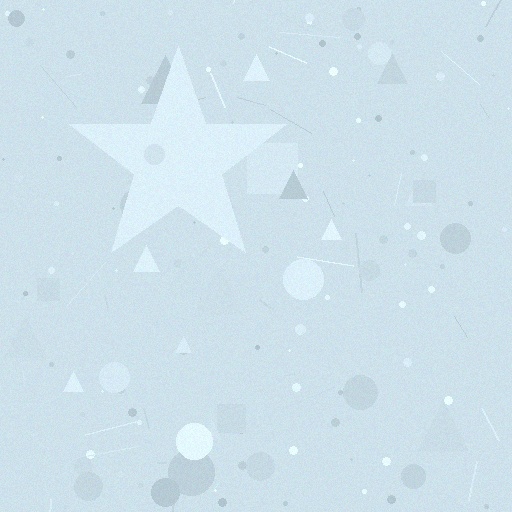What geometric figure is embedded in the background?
A star is embedded in the background.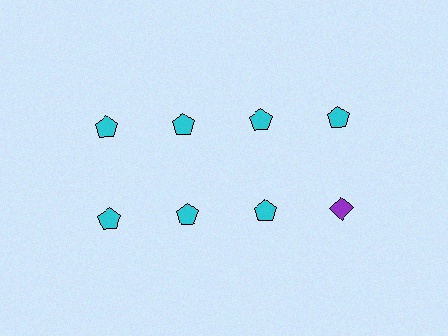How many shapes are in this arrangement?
There are 8 shapes arranged in a grid pattern.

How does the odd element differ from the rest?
It differs in both color (purple instead of cyan) and shape (diamond instead of pentagon).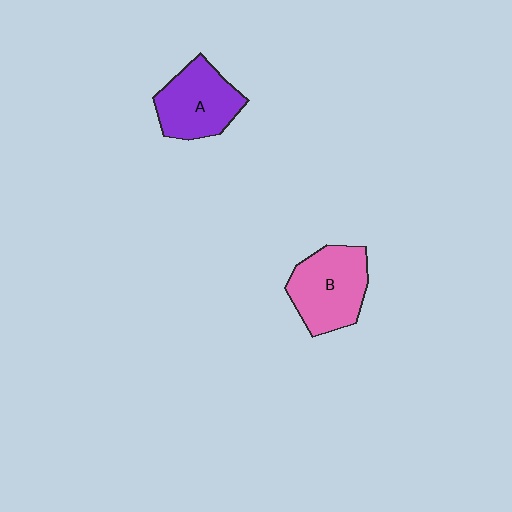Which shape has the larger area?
Shape B (pink).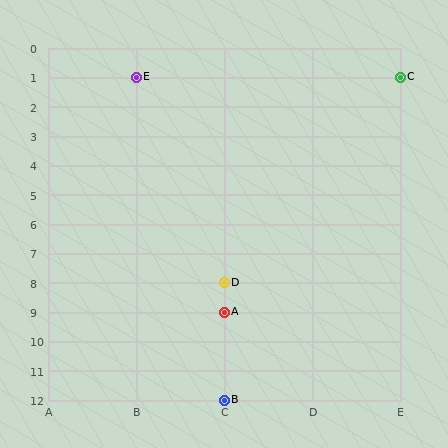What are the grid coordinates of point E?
Point E is at grid coordinates (B, 1).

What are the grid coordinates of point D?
Point D is at grid coordinates (C, 8).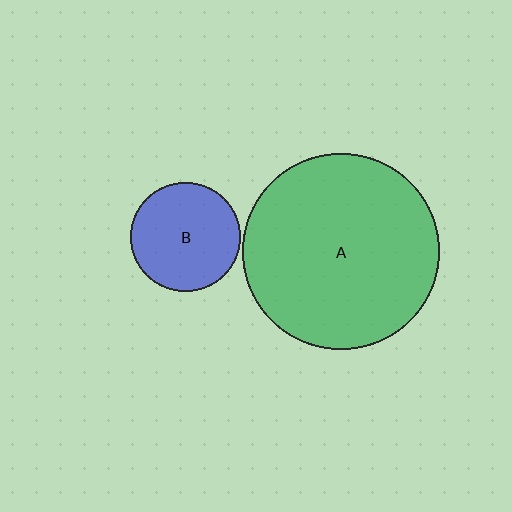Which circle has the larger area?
Circle A (green).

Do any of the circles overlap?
No, none of the circles overlap.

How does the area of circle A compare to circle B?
Approximately 3.2 times.